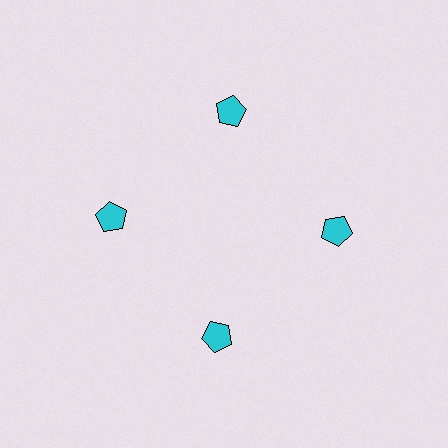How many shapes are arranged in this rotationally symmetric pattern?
There are 4 shapes, arranged in 4 groups of 1.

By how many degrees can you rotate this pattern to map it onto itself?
The pattern maps onto itself every 90 degrees of rotation.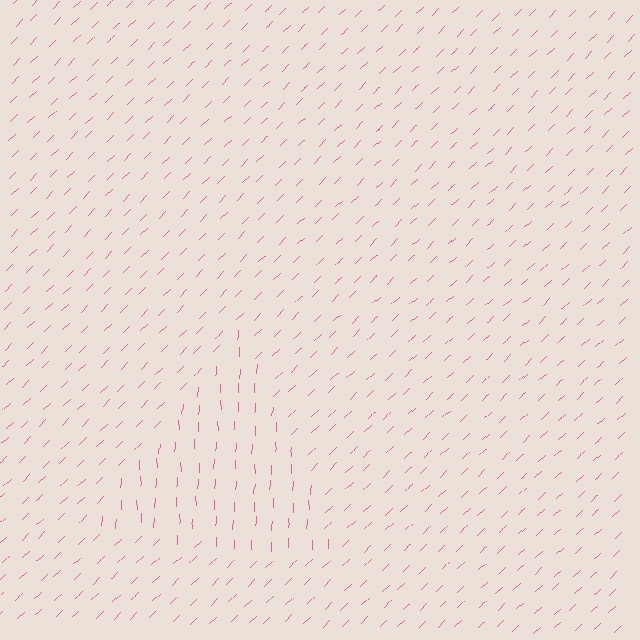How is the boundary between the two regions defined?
The boundary is defined purely by a change in line orientation (approximately 45 degrees difference). All lines are the same color and thickness.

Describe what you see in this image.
The image is filled with small pink line segments. A triangle region in the image has lines oriented differently from the surrounding lines, creating a visible texture boundary.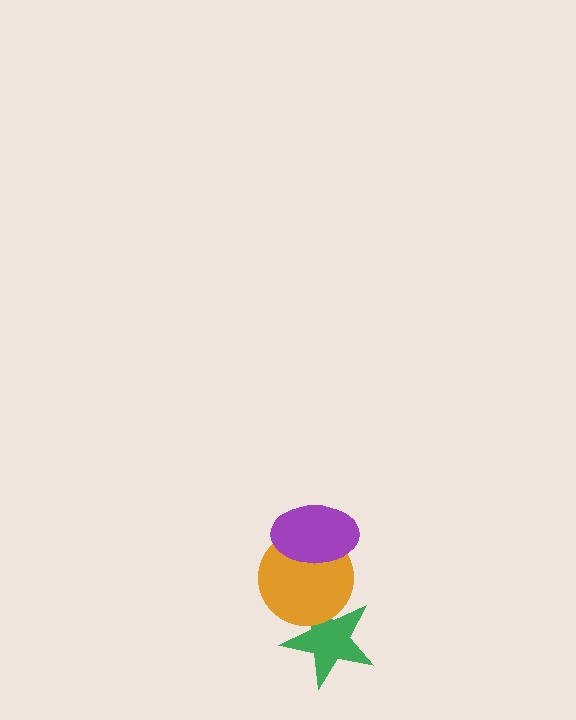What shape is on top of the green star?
The orange circle is on top of the green star.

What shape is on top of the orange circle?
The purple ellipse is on top of the orange circle.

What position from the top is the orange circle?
The orange circle is 2nd from the top.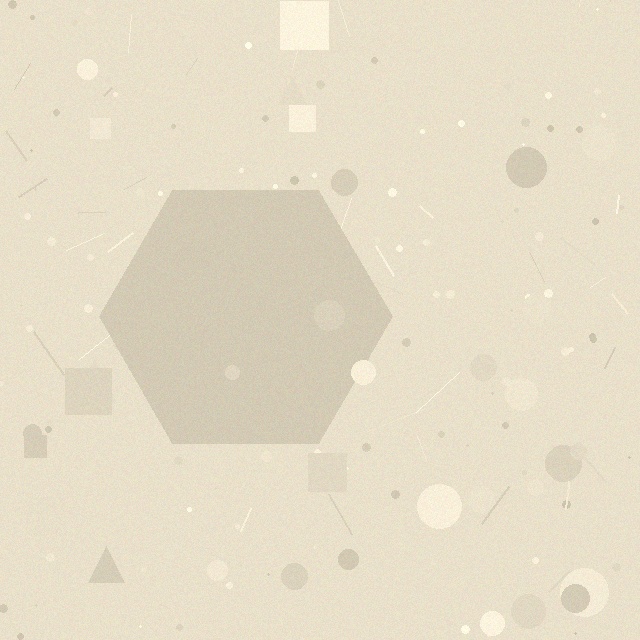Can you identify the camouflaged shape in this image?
The camouflaged shape is a hexagon.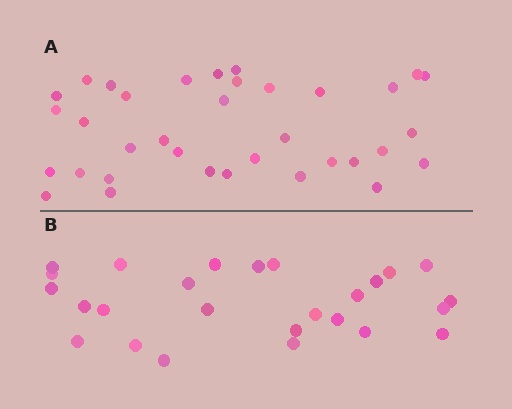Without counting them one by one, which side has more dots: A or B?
Region A (the top region) has more dots.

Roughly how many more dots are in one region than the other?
Region A has roughly 8 or so more dots than region B.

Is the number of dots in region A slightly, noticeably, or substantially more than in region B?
Region A has noticeably more, but not dramatically so. The ratio is roughly 1.3 to 1.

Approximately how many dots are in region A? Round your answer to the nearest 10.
About 40 dots. (The exact count is 35, which rounds to 40.)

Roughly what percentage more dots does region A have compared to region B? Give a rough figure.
About 35% more.